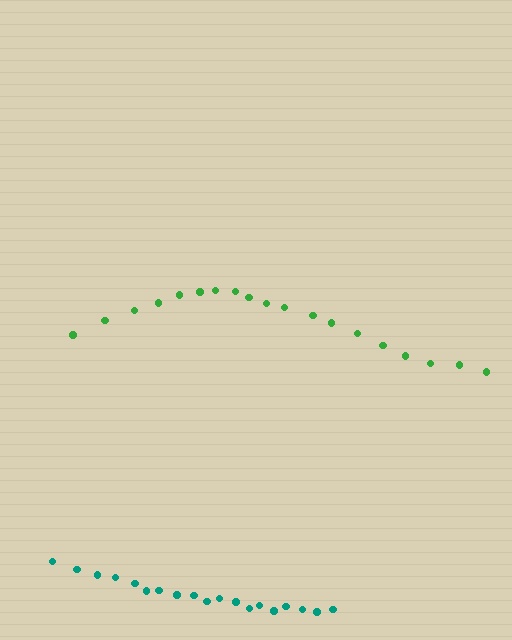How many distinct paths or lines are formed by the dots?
There are 2 distinct paths.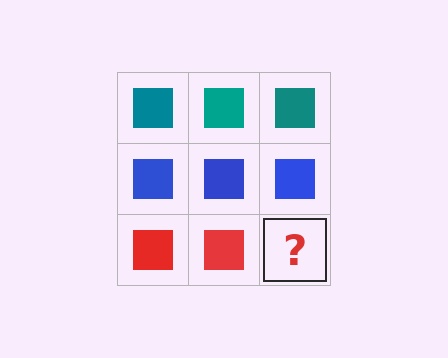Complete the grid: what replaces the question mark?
The question mark should be replaced with a red square.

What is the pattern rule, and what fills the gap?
The rule is that each row has a consistent color. The gap should be filled with a red square.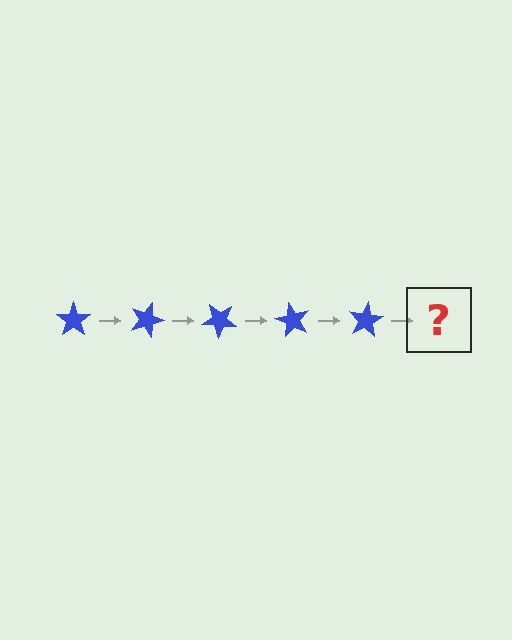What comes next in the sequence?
The next element should be a blue star rotated 100 degrees.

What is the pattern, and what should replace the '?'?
The pattern is that the star rotates 20 degrees each step. The '?' should be a blue star rotated 100 degrees.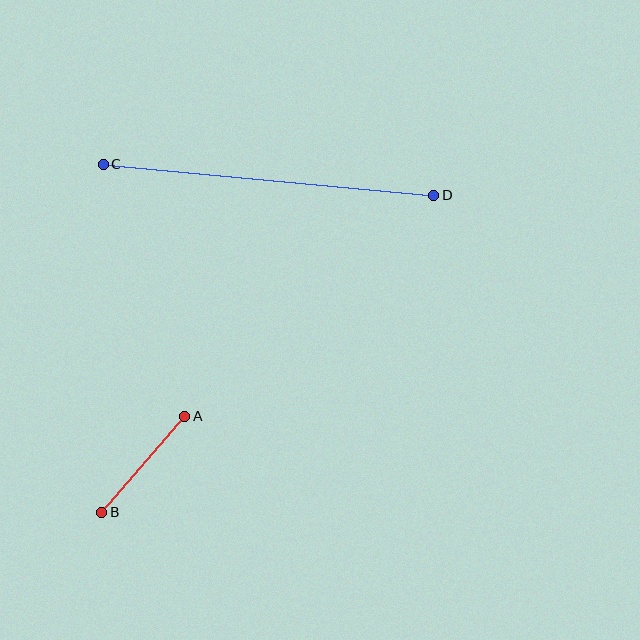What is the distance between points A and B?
The distance is approximately 127 pixels.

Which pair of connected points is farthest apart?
Points C and D are farthest apart.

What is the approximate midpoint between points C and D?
The midpoint is at approximately (269, 180) pixels.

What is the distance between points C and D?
The distance is approximately 332 pixels.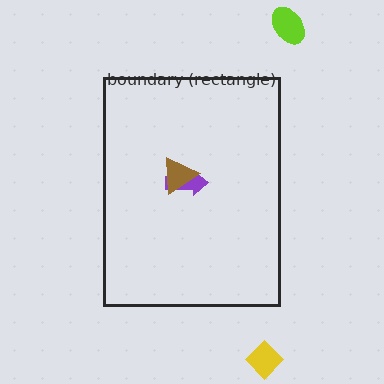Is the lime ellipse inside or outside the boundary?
Outside.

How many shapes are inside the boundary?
2 inside, 2 outside.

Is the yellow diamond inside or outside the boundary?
Outside.